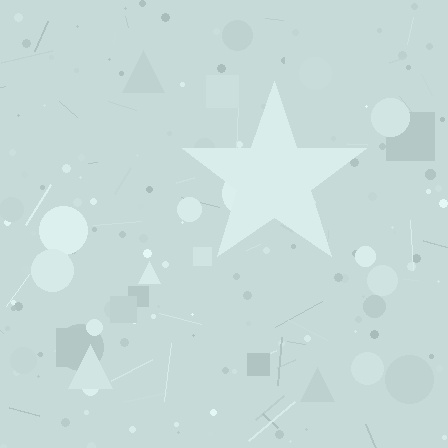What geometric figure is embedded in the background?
A star is embedded in the background.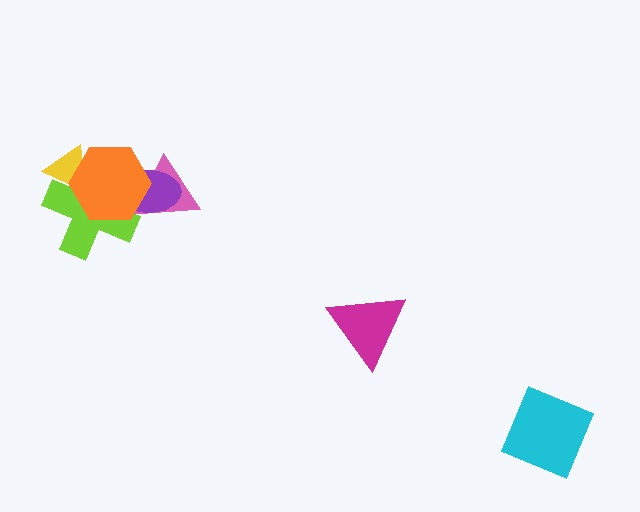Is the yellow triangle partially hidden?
Yes, it is partially covered by another shape.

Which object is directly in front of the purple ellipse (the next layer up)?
The lime cross is directly in front of the purple ellipse.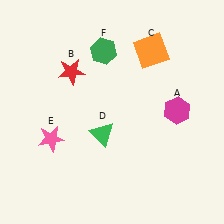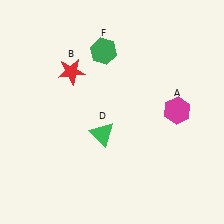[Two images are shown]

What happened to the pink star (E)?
The pink star (E) was removed in Image 2. It was in the bottom-left area of Image 1.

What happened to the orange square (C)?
The orange square (C) was removed in Image 2. It was in the top-right area of Image 1.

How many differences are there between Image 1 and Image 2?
There are 2 differences between the two images.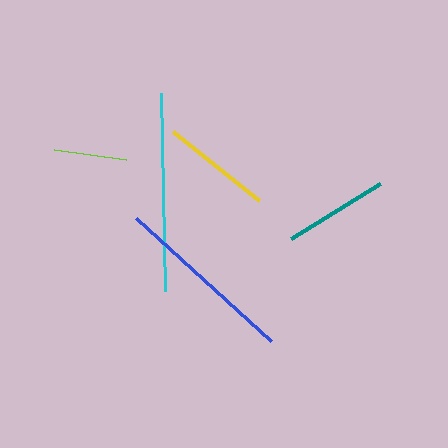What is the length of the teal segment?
The teal segment is approximately 104 pixels long.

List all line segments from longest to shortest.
From longest to shortest: cyan, blue, yellow, teal, lime.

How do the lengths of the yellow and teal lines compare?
The yellow and teal lines are approximately the same length.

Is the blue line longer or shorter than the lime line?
The blue line is longer than the lime line.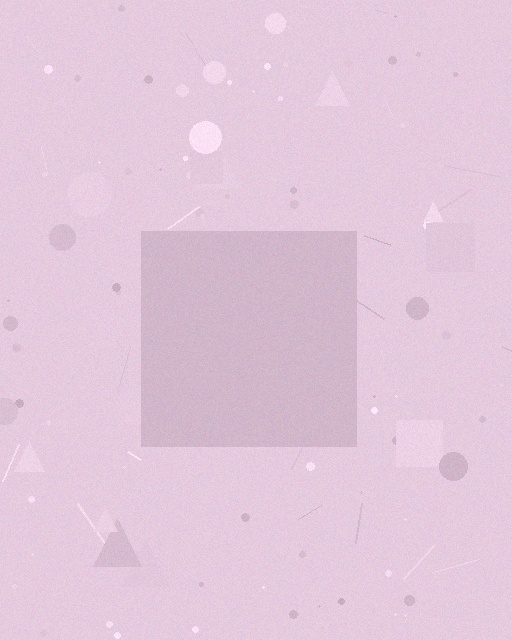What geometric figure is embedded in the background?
A square is embedded in the background.